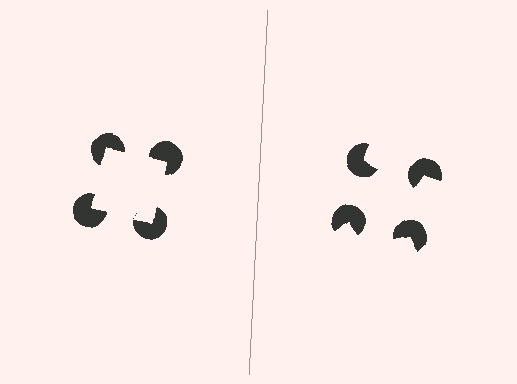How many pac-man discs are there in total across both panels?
8 — 4 on each side.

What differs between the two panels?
The pac-man discs are positioned identically on both sides; only the wedge orientations differ. On the left they align to a square; on the right they are misaligned.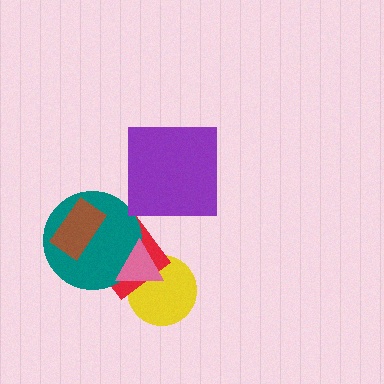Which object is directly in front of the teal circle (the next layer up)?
The brown rectangle is directly in front of the teal circle.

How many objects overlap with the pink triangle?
3 objects overlap with the pink triangle.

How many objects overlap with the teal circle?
3 objects overlap with the teal circle.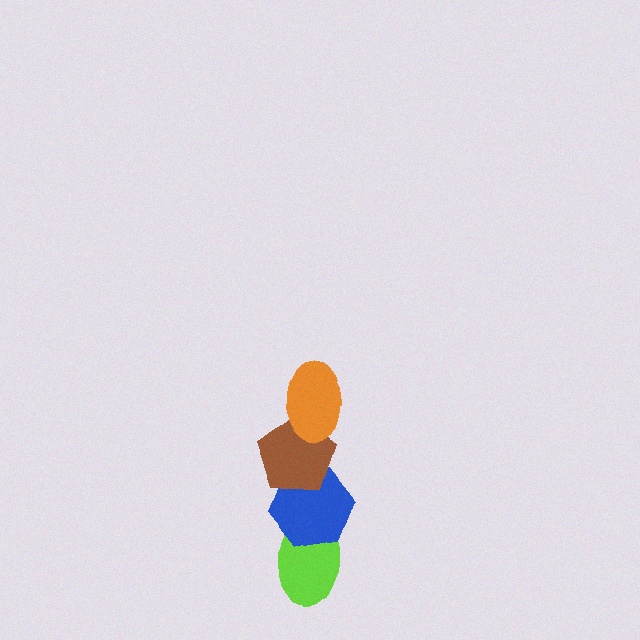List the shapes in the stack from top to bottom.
From top to bottom: the orange ellipse, the brown pentagon, the blue hexagon, the lime ellipse.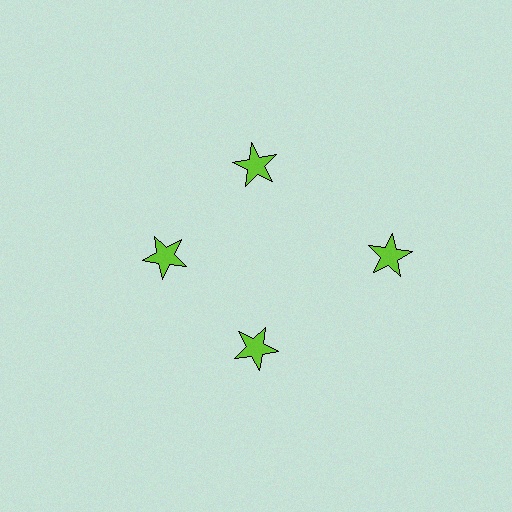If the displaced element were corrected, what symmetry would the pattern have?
It would have 4-fold rotational symmetry — the pattern would map onto itself every 90 degrees.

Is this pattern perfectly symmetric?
No. The 4 lime stars are arranged in a ring, but one element near the 3 o'clock position is pushed outward from the center, breaking the 4-fold rotational symmetry.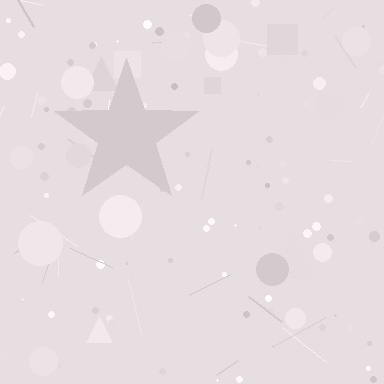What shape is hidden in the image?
A star is hidden in the image.